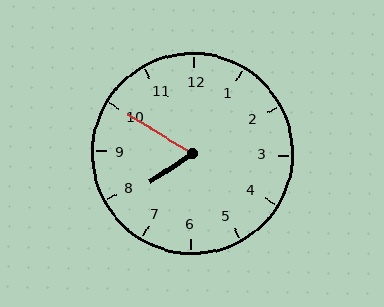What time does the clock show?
7:50.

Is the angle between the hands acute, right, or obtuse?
It is acute.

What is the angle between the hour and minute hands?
Approximately 65 degrees.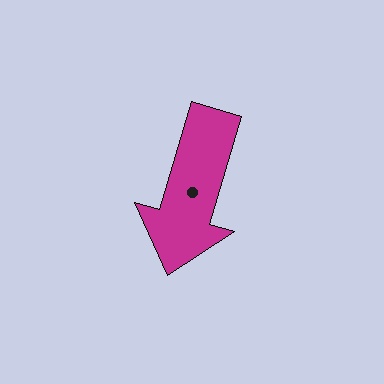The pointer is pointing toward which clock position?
Roughly 7 o'clock.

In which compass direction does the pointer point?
South.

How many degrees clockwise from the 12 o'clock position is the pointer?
Approximately 197 degrees.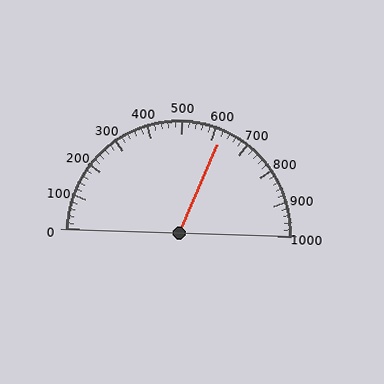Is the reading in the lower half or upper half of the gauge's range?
The reading is in the upper half of the range (0 to 1000).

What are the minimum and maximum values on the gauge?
The gauge ranges from 0 to 1000.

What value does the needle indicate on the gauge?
The needle indicates approximately 620.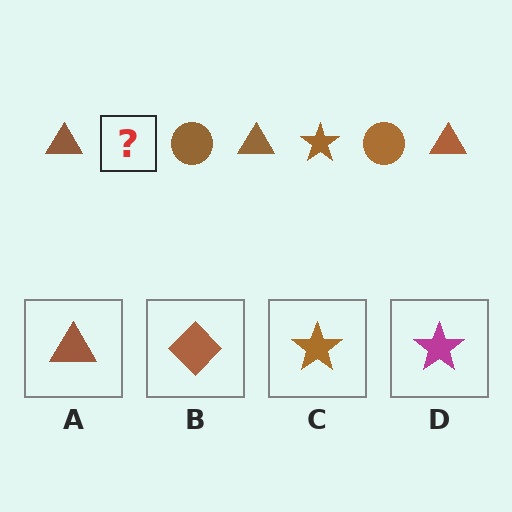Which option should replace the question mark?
Option C.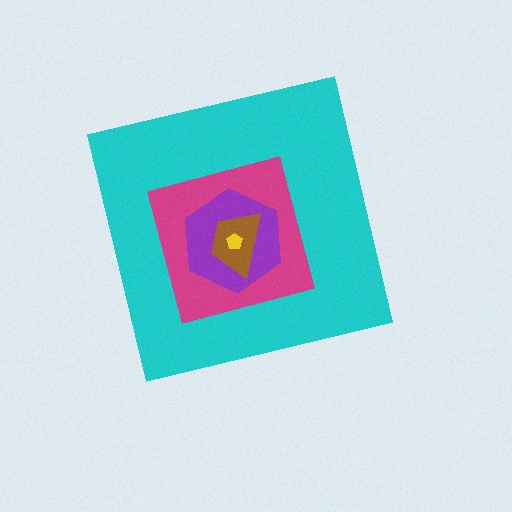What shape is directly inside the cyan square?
The magenta square.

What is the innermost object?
The yellow pentagon.